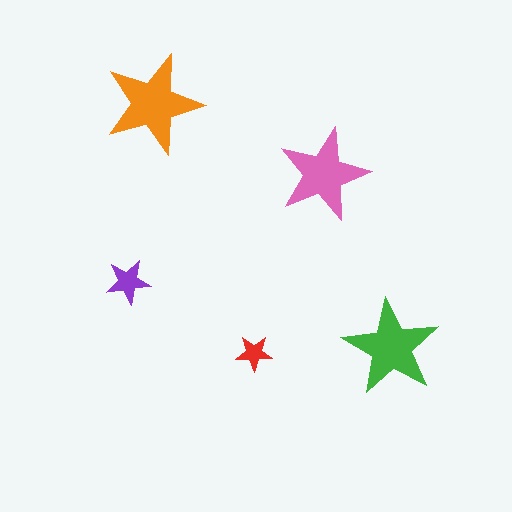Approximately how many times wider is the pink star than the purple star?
About 2 times wider.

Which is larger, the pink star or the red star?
The pink one.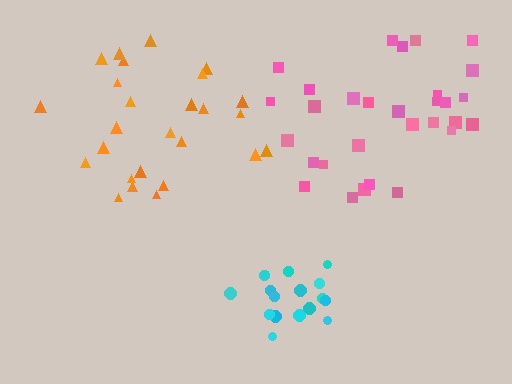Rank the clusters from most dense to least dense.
cyan, orange, pink.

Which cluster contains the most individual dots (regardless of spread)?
Pink (31).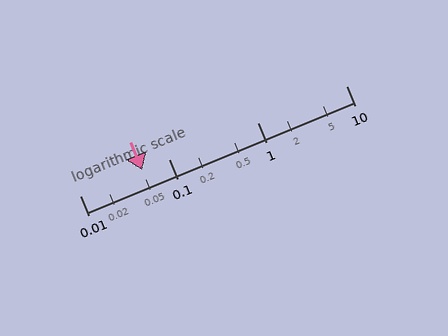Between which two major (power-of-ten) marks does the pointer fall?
The pointer is between 0.01 and 0.1.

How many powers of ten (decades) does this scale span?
The scale spans 3 decades, from 0.01 to 10.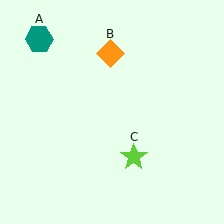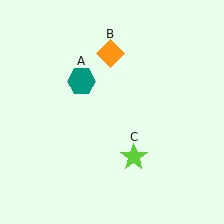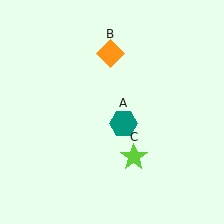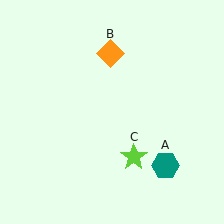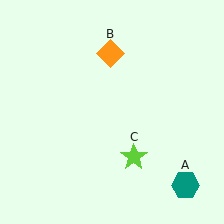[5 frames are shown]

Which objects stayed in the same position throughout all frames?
Orange diamond (object B) and lime star (object C) remained stationary.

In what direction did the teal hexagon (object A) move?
The teal hexagon (object A) moved down and to the right.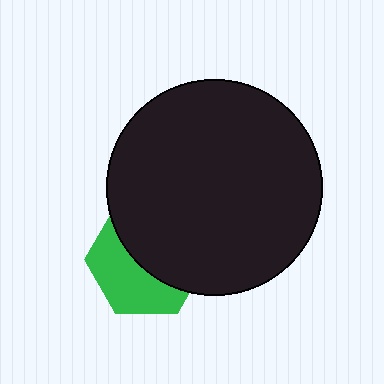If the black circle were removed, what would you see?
You would see the complete green hexagon.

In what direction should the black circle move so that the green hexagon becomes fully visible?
The black circle should move toward the upper-right. That is the shortest direction to clear the overlap and leave the green hexagon fully visible.